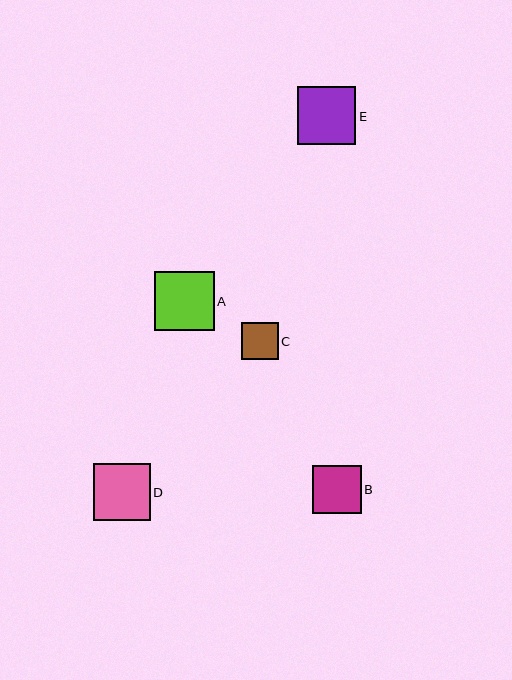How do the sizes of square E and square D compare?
Square E and square D are approximately the same size.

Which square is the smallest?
Square C is the smallest with a size of approximately 37 pixels.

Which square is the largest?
Square A is the largest with a size of approximately 59 pixels.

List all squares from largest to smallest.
From largest to smallest: A, E, D, B, C.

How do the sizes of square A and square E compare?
Square A and square E are approximately the same size.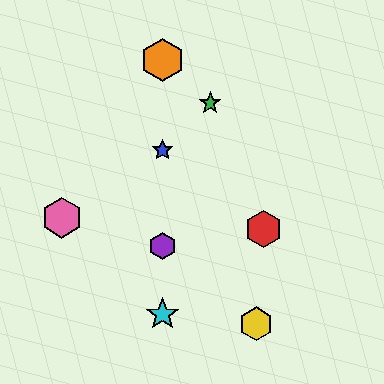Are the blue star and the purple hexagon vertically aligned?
Yes, both are at x≈163.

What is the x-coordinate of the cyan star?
The cyan star is at x≈163.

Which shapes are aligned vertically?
The blue star, the purple hexagon, the orange hexagon, the cyan star are aligned vertically.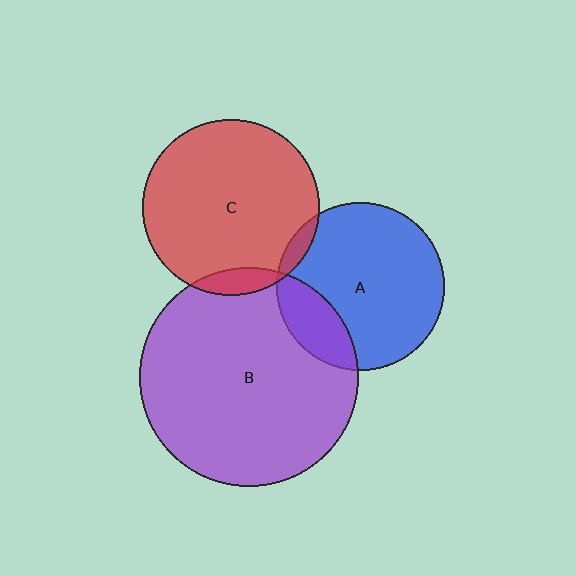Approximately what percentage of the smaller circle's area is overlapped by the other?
Approximately 20%.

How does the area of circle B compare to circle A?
Approximately 1.7 times.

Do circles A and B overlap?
Yes.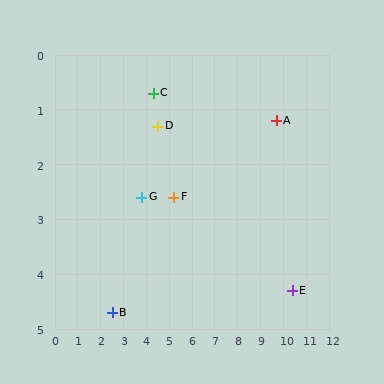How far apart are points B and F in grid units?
Points B and F are about 3.4 grid units apart.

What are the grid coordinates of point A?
Point A is at approximately (9.7, 1.2).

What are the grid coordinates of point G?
Point G is at approximately (3.8, 2.6).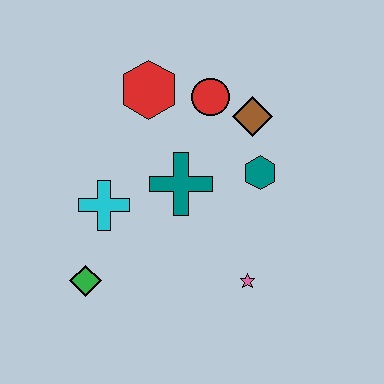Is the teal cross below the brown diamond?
Yes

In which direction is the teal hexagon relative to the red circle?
The teal hexagon is below the red circle.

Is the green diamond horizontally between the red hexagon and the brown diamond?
No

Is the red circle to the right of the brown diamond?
No